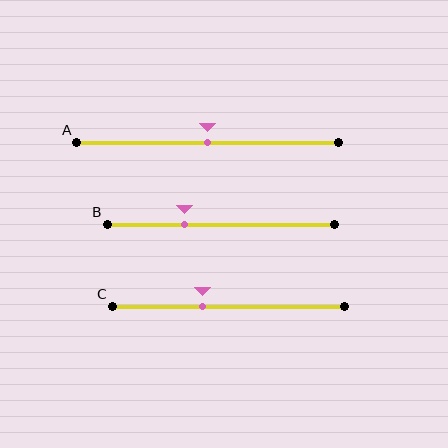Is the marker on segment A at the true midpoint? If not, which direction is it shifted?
Yes, the marker on segment A is at the true midpoint.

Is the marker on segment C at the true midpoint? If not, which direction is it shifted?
No, the marker on segment C is shifted to the left by about 11% of the segment length.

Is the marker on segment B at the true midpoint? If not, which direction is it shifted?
No, the marker on segment B is shifted to the left by about 16% of the segment length.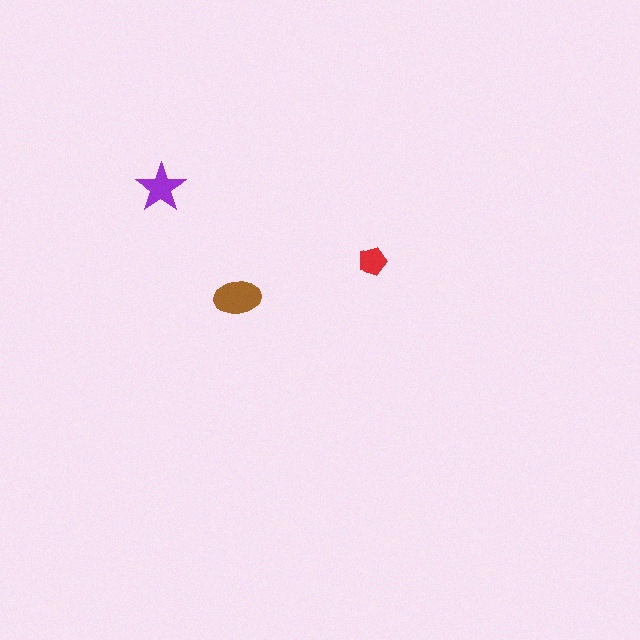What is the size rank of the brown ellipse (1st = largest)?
1st.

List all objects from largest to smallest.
The brown ellipse, the purple star, the red pentagon.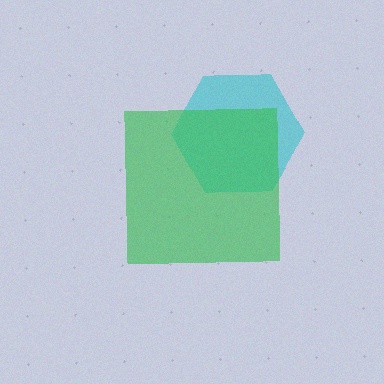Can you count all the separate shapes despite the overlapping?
Yes, there are 2 separate shapes.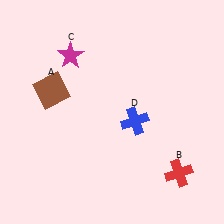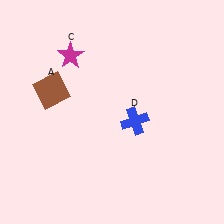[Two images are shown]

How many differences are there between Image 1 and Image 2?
There is 1 difference between the two images.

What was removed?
The red cross (B) was removed in Image 2.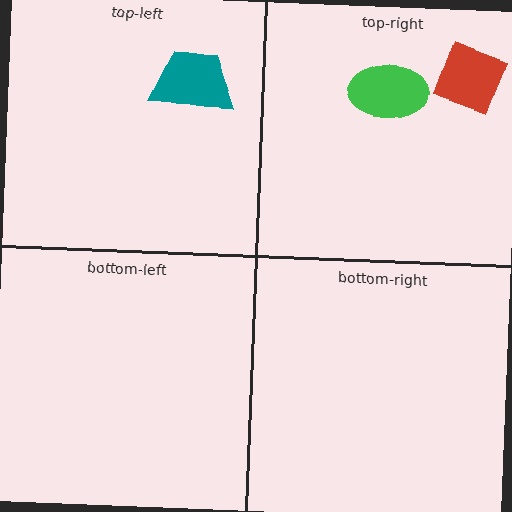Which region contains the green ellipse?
The top-right region.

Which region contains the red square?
The top-right region.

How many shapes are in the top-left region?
1.